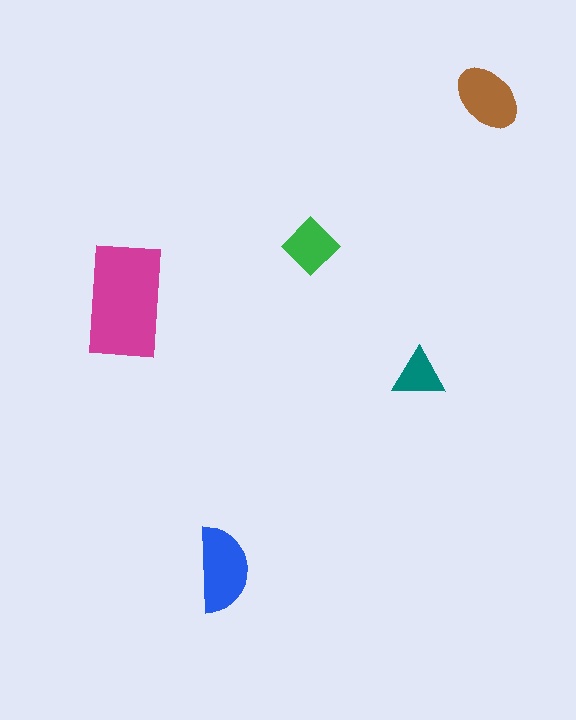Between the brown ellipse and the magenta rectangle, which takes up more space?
The magenta rectangle.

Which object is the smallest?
The teal triangle.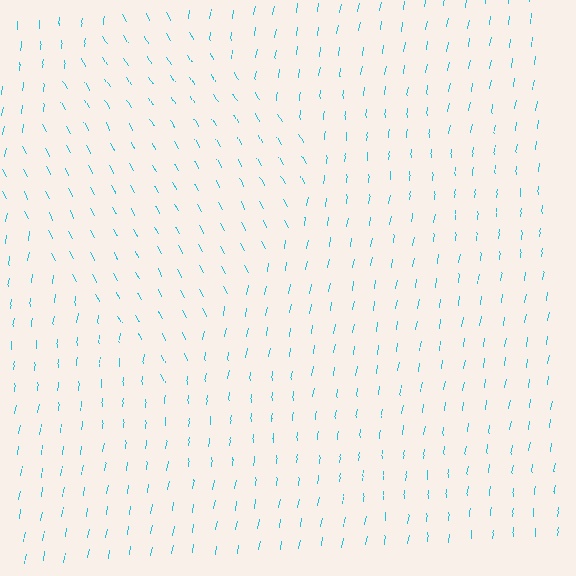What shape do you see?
I see a diamond.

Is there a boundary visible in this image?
Yes, there is a texture boundary formed by a change in line orientation.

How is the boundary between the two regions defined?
The boundary is defined purely by a change in line orientation (approximately 37 degrees difference). All lines are the same color and thickness.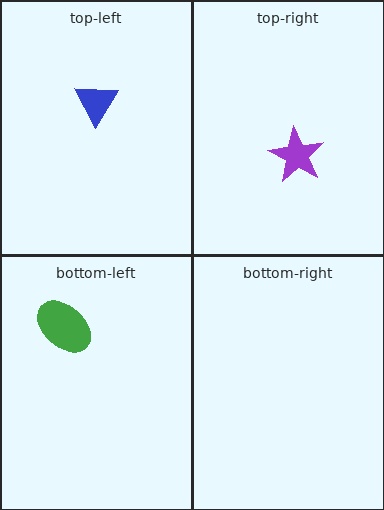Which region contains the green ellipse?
The bottom-left region.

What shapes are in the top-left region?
The blue triangle.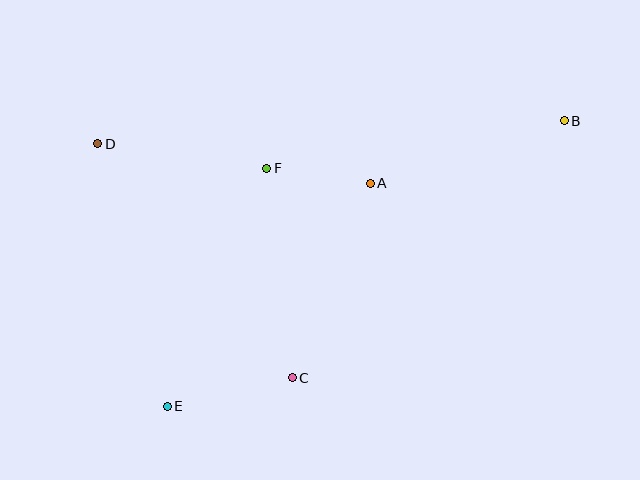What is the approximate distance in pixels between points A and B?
The distance between A and B is approximately 204 pixels.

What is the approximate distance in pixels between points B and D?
The distance between B and D is approximately 467 pixels.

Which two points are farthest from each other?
Points B and E are farthest from each other.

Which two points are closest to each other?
Points A and F are closest to each other.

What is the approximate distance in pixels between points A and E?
The distance between A and E is approximately 302 pixels.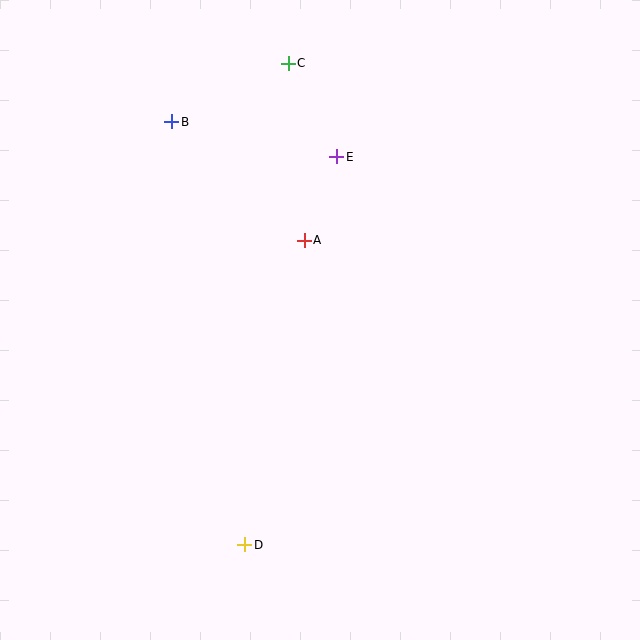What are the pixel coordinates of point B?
Point B is at (172, 122).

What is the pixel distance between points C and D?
The distance between C and D is 484 pixels.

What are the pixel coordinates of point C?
Point C is at (288, 63).